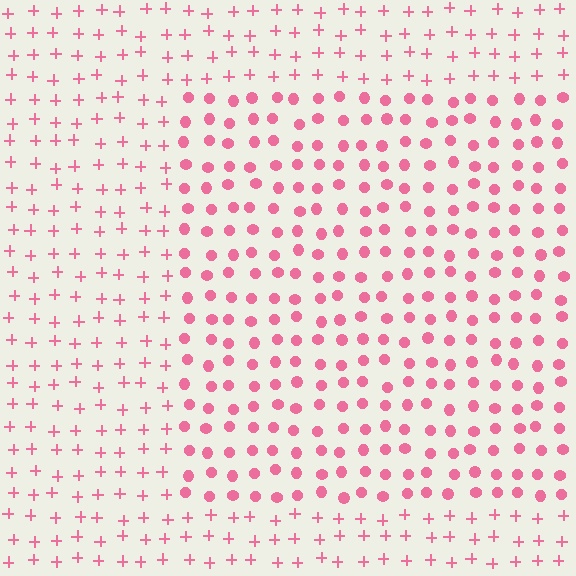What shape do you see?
I see a rectangle.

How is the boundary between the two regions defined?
The boundary is defined by a change in element shape: circles inside vs. plus signs outside. All elements share the same color and spacing.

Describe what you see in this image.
The image is filled with small pink elements arranged in a uniform grid. A rectangle-shaped region contains circles, while the surrounding area contains plus signs. The boundary is defined purely by the change in element shape.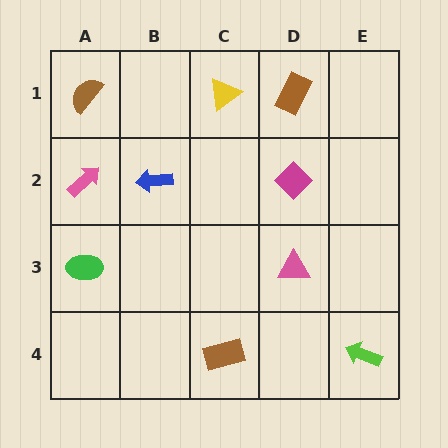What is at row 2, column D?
A magenta diamond.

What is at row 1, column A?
A brown semicircle.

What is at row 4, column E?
A lime arrow.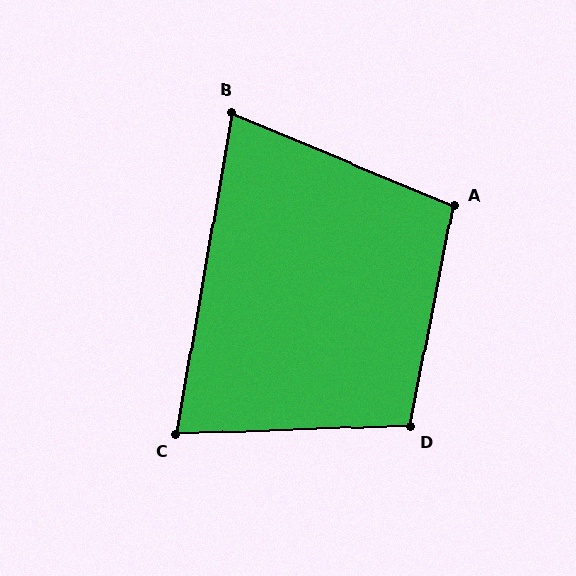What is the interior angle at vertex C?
Approximately 78 degrees (acute).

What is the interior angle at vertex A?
Approximately 102 degrees (obtuse).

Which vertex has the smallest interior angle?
B, at approximately 77 degrees.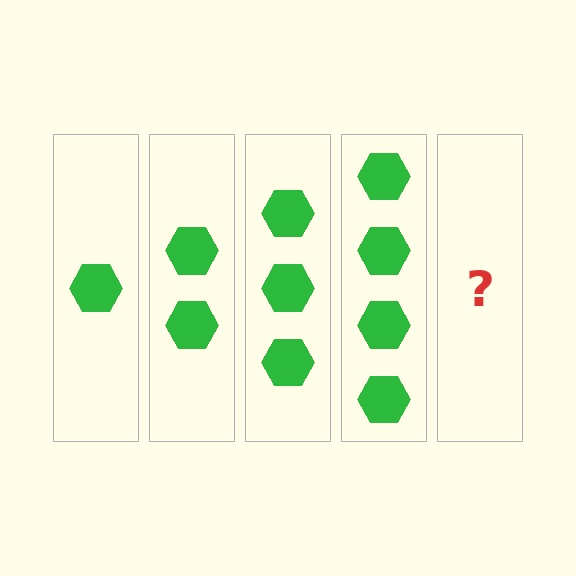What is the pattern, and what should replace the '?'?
The pattern is that each step adds one more hexagon. The '?' should be 5 hexagons.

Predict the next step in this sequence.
The next step is 5 hexagons.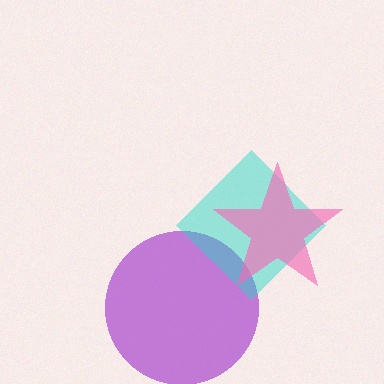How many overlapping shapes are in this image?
There are 3 overlapping shapes in the image.